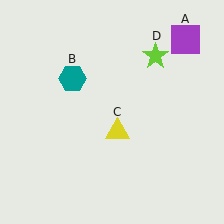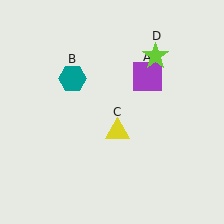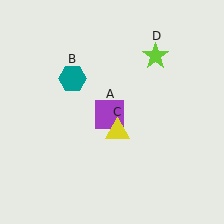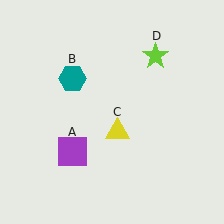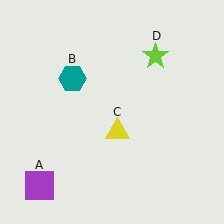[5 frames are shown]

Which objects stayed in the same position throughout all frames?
Teal hexagon (object B) and yellow triangle (object C) and lime star (object D) remained stationary.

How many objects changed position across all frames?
1 object changed position: purple square (object A).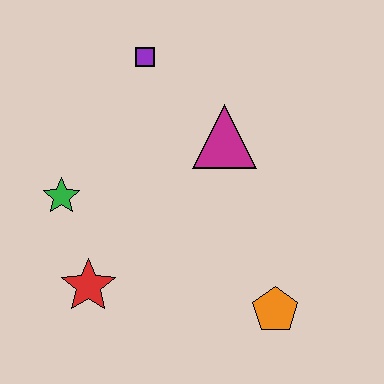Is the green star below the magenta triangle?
Yes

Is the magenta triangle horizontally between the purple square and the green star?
No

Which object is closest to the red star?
The green star is closest to the red star.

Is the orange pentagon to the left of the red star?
No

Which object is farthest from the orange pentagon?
The purple square is farthest from the orange pentagon.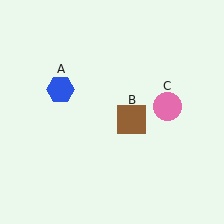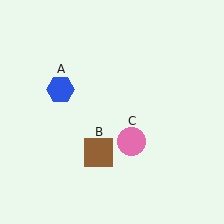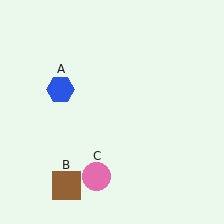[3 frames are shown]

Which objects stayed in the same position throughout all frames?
Blue hexagon (object A) remained stationary.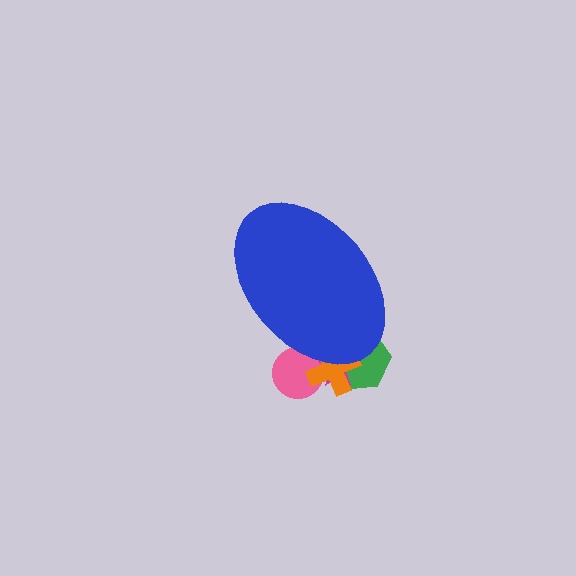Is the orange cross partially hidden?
Yes, the orange cross is partially hidden behind the blue ellipse.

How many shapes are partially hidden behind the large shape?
4 shapes are partially hidden.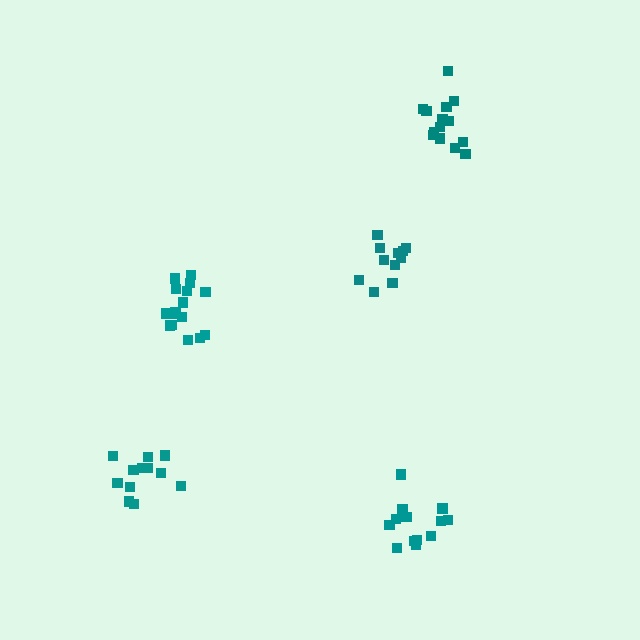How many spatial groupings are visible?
There are 5 spatial groupings.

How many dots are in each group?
Group 1: 16 dots, Group 2: 12 dots, Group 3: 13 dots, Group 4: 14 dots, Group 5: 11 dots (66 total).